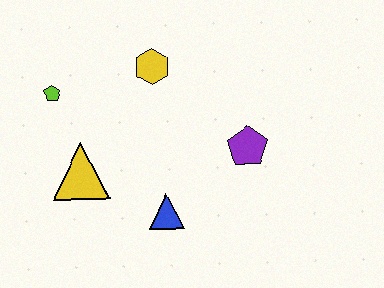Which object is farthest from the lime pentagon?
The purple pentagon is farthest from the lime pentagon.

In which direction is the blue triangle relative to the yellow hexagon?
The blue triangle is below the yellow hexagon.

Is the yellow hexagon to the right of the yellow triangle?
Yes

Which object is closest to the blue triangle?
The yellow triangle is closest to the blue triangle.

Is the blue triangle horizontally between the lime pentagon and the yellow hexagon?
No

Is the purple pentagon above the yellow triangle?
Yes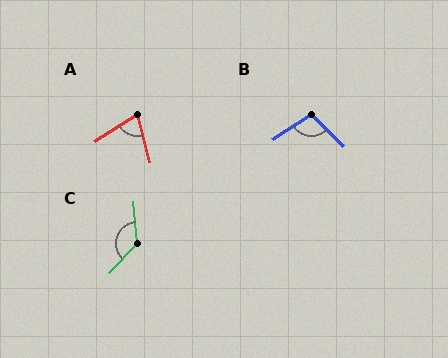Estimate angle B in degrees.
Approximately 103 degrees.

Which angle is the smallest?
A, at approximately 72 degrees.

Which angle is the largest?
C, at approximately 132 degrees.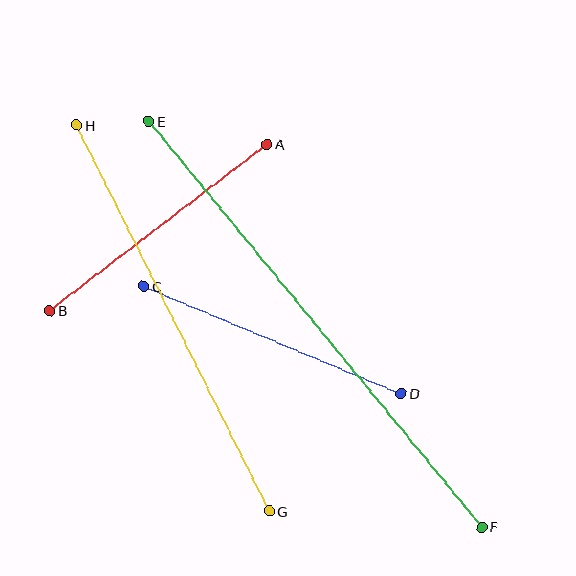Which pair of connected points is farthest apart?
Points E and F are farthest apart.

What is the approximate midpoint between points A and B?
The midpoint is at approximately (158, 227) pixels.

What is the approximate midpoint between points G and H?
The midpoint is at approximately (173, 318) pixels.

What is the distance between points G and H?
The distance is approximately 431 pixels.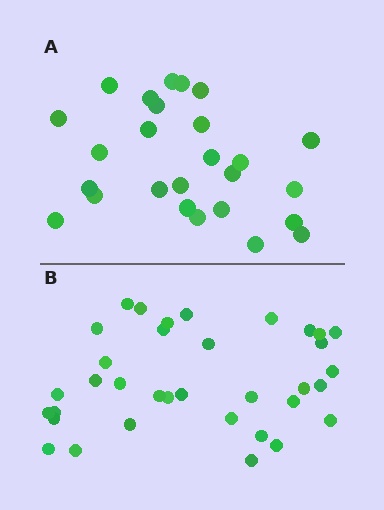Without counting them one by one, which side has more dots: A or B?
Region B (the bottom region) has more dots.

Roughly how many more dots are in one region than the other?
Region B has roughly 8 or so more dots than region A.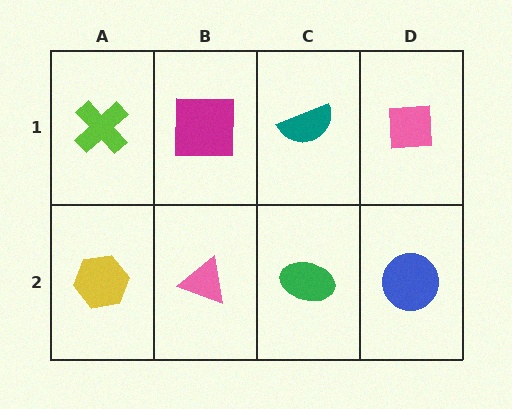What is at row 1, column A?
A lime cross.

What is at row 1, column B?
A magenta square.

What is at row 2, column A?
A yellow hexagon.